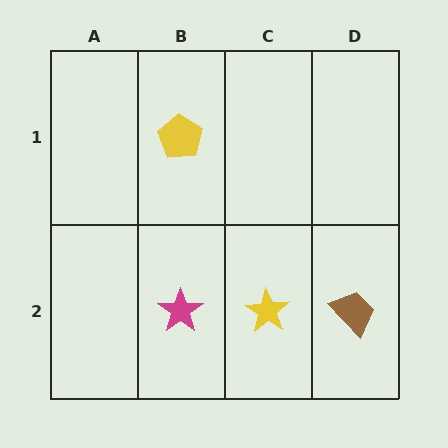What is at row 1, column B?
A yellow pentagon.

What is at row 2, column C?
A yellow star.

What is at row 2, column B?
A magenta star.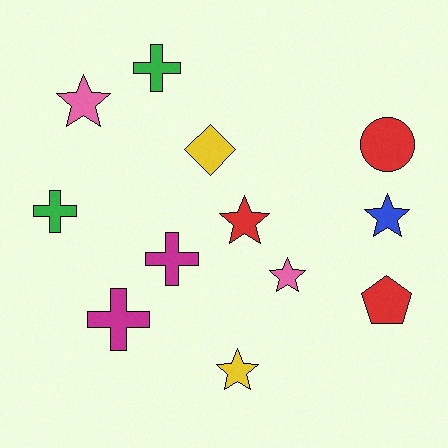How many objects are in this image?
There are 12 objects.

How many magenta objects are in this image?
There are 2 magenta objects.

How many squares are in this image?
There are no squares.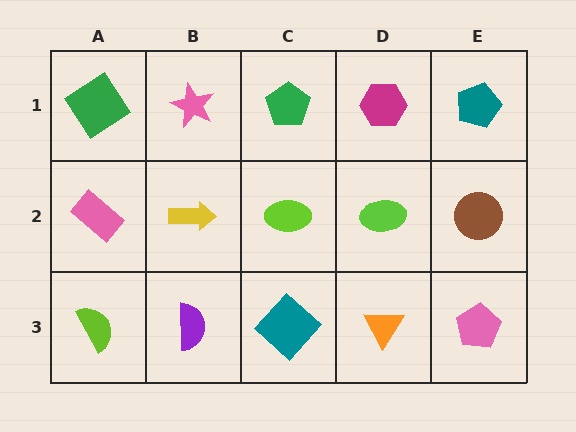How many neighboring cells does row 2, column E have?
3.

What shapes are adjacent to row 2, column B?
A pink star (row 1, column B), a purple semicircle (row 3, column B), a pink rectangle (row 2, column A), a lime ellipse (row 2, column C).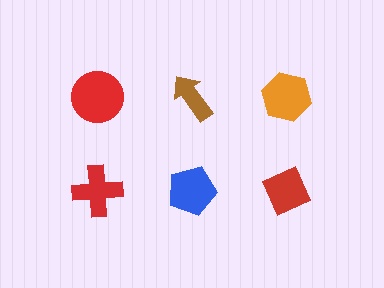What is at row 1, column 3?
An orange hexagon.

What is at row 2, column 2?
A blue pentagon.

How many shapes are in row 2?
3 shapes.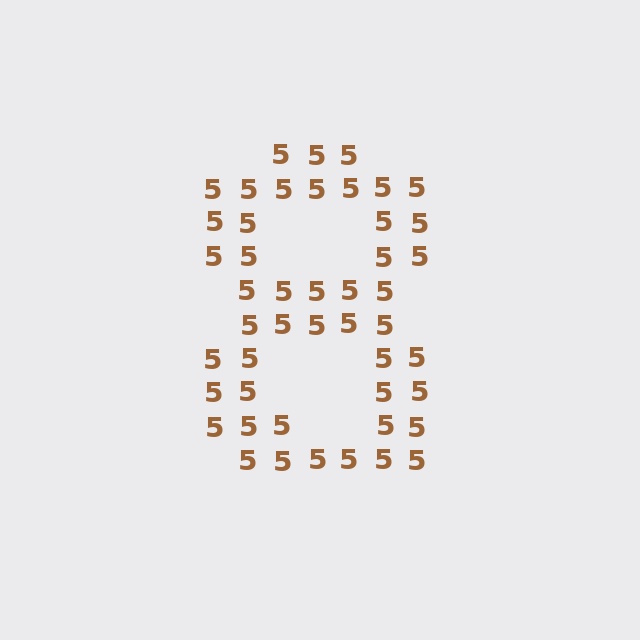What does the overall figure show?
The overall figure shows the digit 8.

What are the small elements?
The small elements are digit 5's.